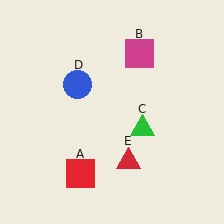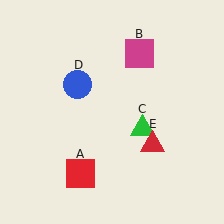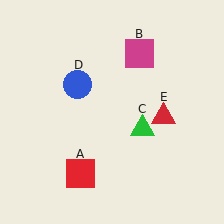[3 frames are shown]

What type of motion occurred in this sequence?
The red triangle (object E) rotated counterclockwise around the center of the scene.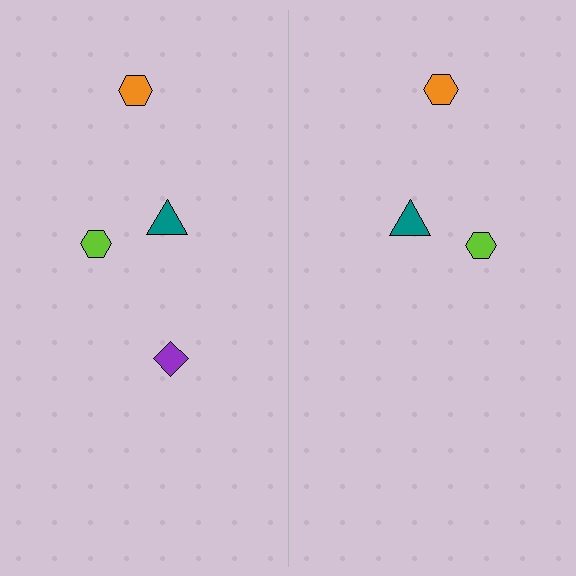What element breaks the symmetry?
A purple diamond is missing from the right side.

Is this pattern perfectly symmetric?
No, the pattern is not perfectly symmetric. A purple diamond is missing from the right side.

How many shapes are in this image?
There are 7 shapes in this image.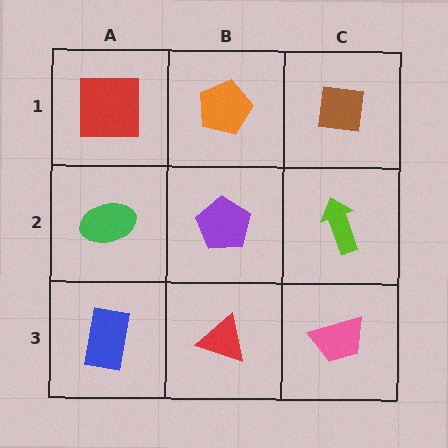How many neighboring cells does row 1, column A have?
2.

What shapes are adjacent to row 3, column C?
A lime arrow (row 2, column C), a red triangle (row 3, column B).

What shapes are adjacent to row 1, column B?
A purple pentagon (row 2, column B), a red square (row 1, column A), a brown square (row 1, column C).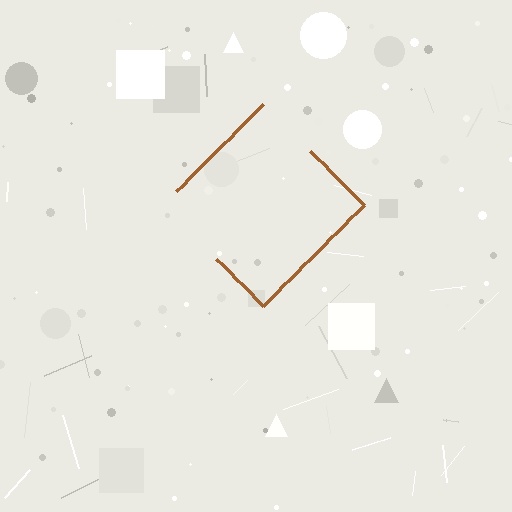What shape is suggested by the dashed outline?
The dashed outline suggests a diamond.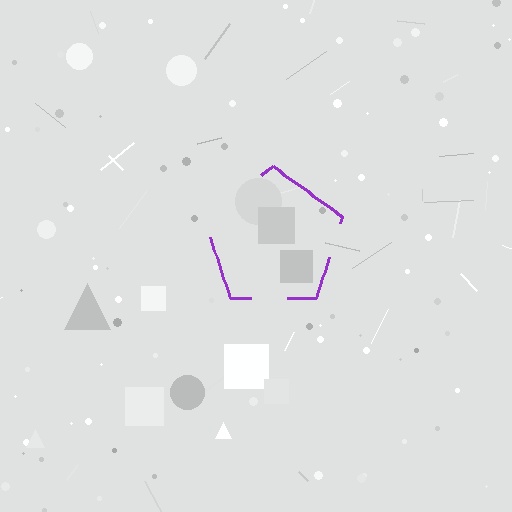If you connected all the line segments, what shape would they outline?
They would outline a pentagon.